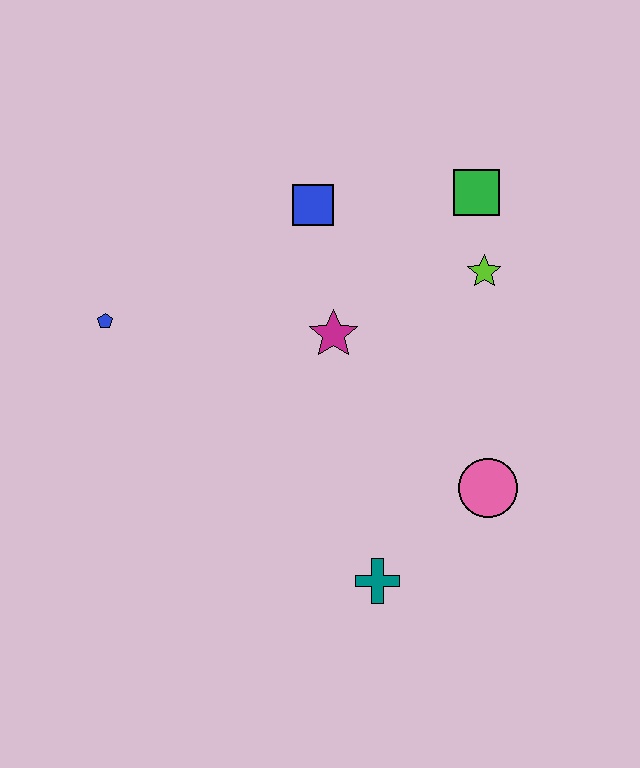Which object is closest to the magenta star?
The blue square is closest to the magenta star.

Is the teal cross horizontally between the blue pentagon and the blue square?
No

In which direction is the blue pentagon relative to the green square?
The blue pentagon is to the left of the green square.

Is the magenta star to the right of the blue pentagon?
Yes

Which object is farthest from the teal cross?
The green square is farthest from the teal cross.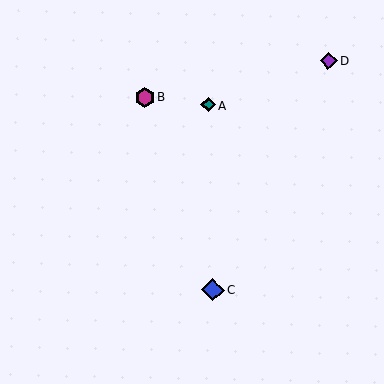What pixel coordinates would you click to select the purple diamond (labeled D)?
Click at (328, 61) to select the purple diamond D.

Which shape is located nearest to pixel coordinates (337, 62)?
The purple diamond (labeled D) at (328, 61) is nearest to that location.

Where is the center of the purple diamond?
The center of the purple diamond is at (328, 61).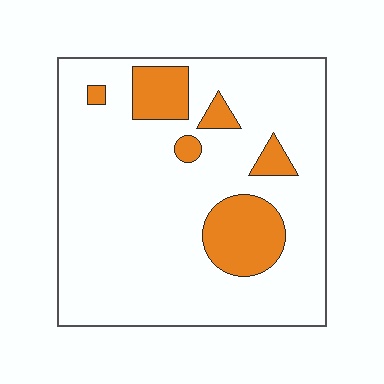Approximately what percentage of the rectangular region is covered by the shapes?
Approximately 15%.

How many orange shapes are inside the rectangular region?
6.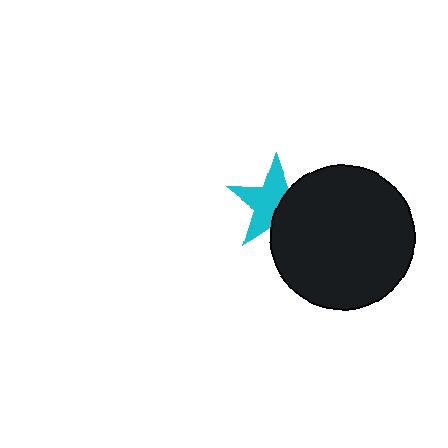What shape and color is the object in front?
The object in front is a black circle.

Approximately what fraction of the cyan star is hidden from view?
Roughly 40% of the cyan star is hidden behind the black circle.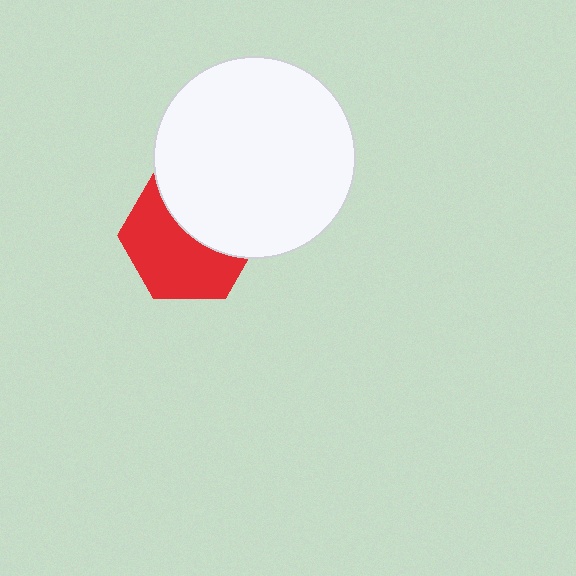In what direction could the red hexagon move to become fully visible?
The red hexagon could move down. That would shift it out from behind the white circle entirely.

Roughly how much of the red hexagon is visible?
About half of it is visible (roughly 57%).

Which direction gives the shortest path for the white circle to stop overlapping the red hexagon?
Moving up gives the shortest separation.